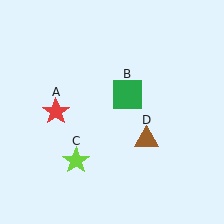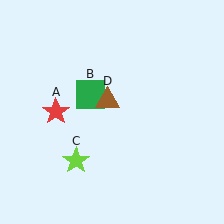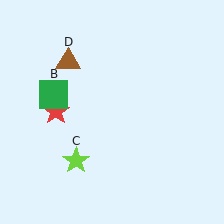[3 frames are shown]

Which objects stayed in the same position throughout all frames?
Red star (object A) and lime star (object C) remained stationary.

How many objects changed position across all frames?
2 objects changed position: green square (object B), brown triangle (object D).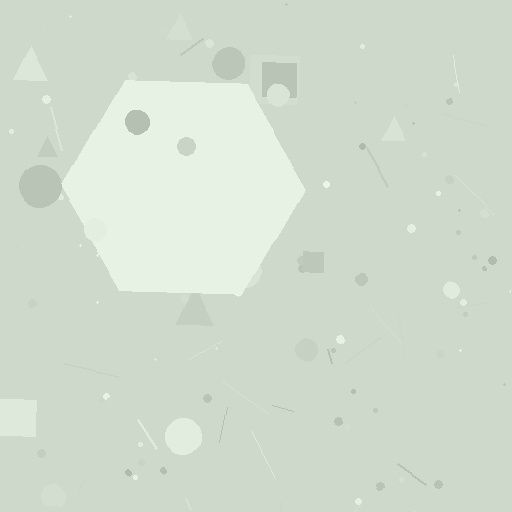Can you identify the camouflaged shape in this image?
The camouflaged shape is a hexagon.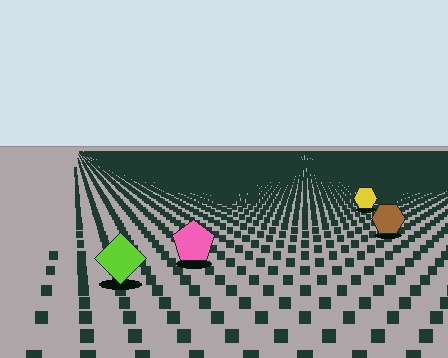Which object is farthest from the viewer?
The yellow hexagon is farthest from the viewer. It appears smaller and the ground texture around it is denser.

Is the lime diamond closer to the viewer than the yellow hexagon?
Yes. The lime diamond is closer — you can tell from the texture gradient: the ground texture is coarser near it.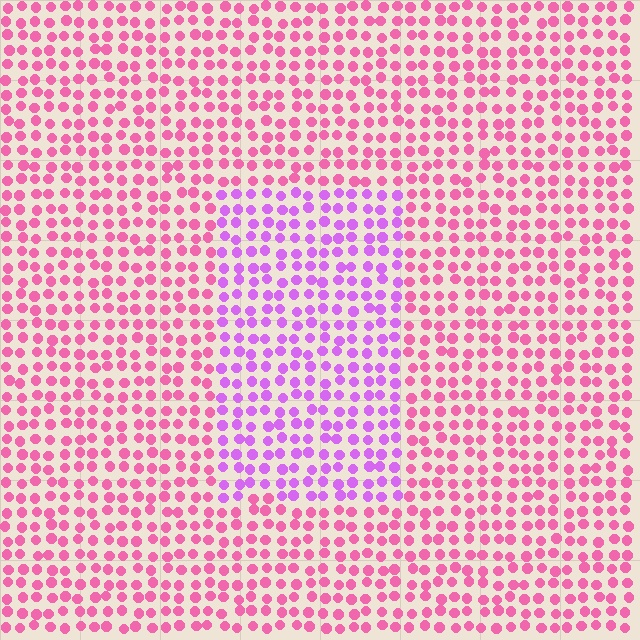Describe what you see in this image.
The image is filled with small pink elements in a uniform arrangement. A rectangle-shaped region is visible where the elements are tinted to a slightly different hue, forming a subtle color boundary.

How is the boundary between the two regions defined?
The boundary is defined purely by a slight shift in hue (about 40 degrees). Spacing, size, and orientation are identical on both sides.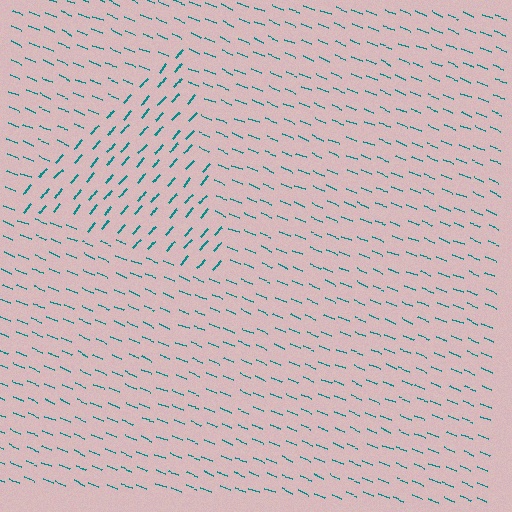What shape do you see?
I see a triangle.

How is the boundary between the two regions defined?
The boundary is defined purely by a change in line orientation (approximately 72 degrees difference). All lines are the same color and thickness.